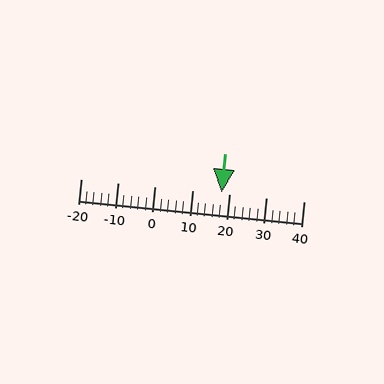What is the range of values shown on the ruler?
The ruler shows values from -20 to 40.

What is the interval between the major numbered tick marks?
The major tick marks are spaced 10 units apart.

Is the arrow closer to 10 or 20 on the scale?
The arrow is closer to 20.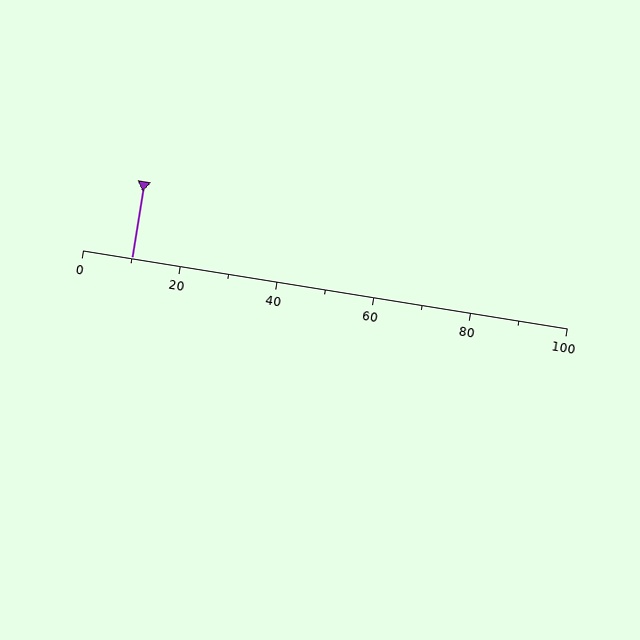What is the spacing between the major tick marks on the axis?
The major ticks are spaced 20 apart.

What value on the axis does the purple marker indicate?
The marker indicates approximately 10.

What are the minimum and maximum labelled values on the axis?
The axis runs from 0 to 100.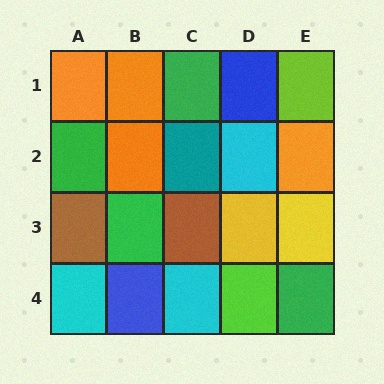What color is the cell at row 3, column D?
Yellow.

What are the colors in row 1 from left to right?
Orange, orange, green, blue, lime.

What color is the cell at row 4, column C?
Cyan.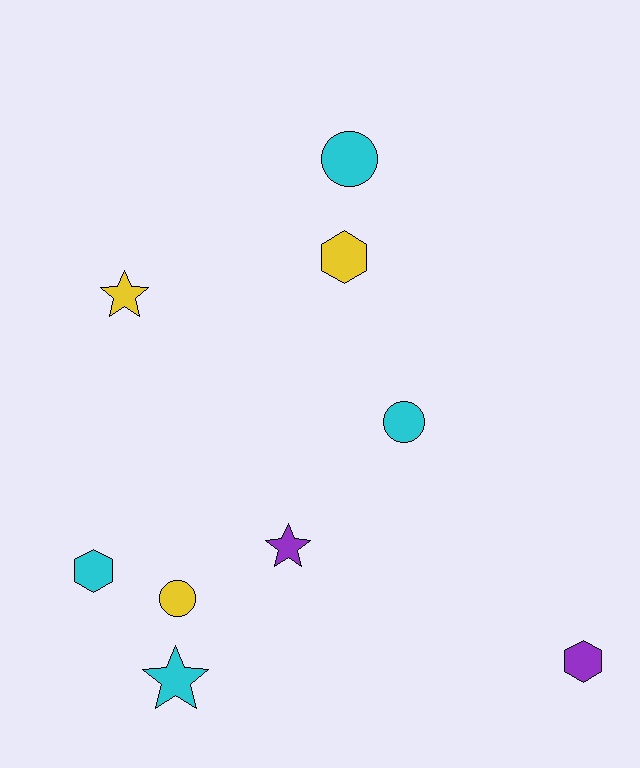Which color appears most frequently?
Cyan, with 4 objects.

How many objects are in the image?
There are 9 objects.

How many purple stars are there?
There is 1 purple star.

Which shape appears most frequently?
Star, with 3 objects.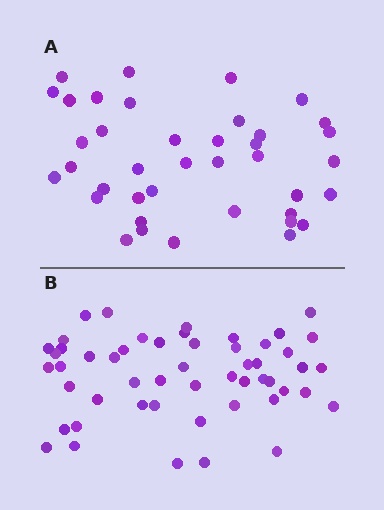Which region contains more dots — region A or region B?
Region B (the bottom region) has more dots.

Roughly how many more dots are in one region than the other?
Region B has approximately 15 more dots than region A.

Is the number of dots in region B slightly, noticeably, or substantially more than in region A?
Region B has noticeably more, but not dramatically so. The ratio is roughly 1.3 to 1.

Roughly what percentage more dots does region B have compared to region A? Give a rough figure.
About 35% more.